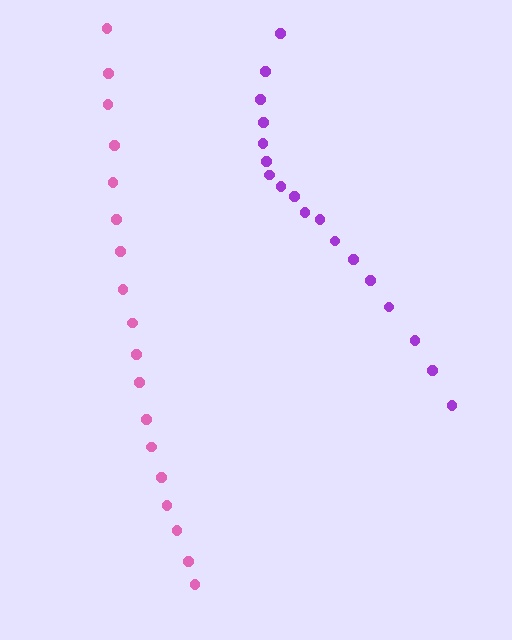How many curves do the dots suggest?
There are 2 distinct paths.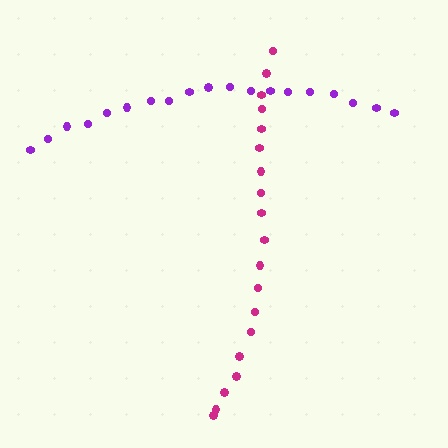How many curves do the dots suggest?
There are 2 distinct paths.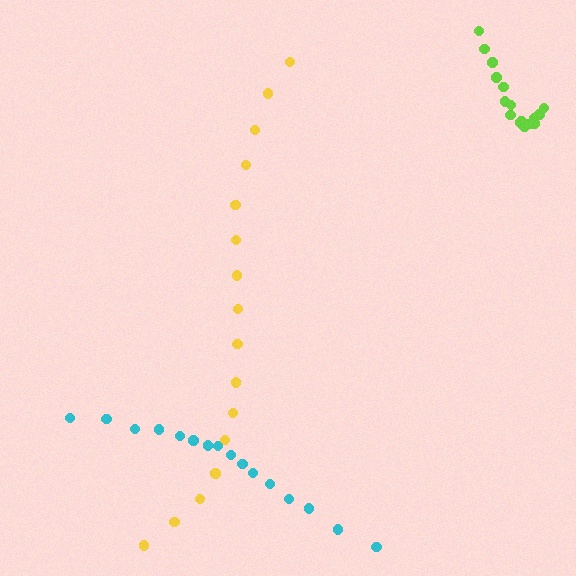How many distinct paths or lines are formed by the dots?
There are 3 distinct paths.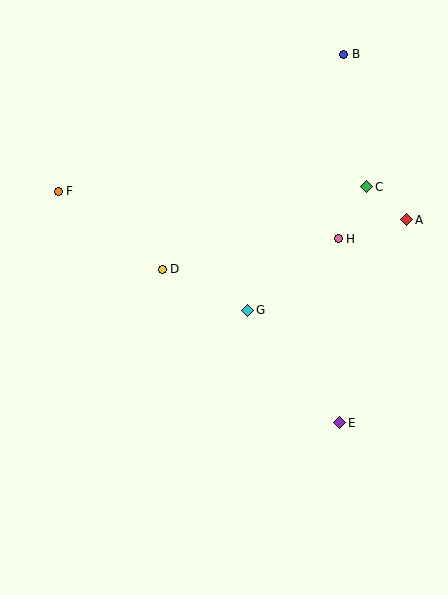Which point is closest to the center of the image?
Point G at (248, 310) is closest to the center.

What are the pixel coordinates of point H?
Point H is at (338, 239).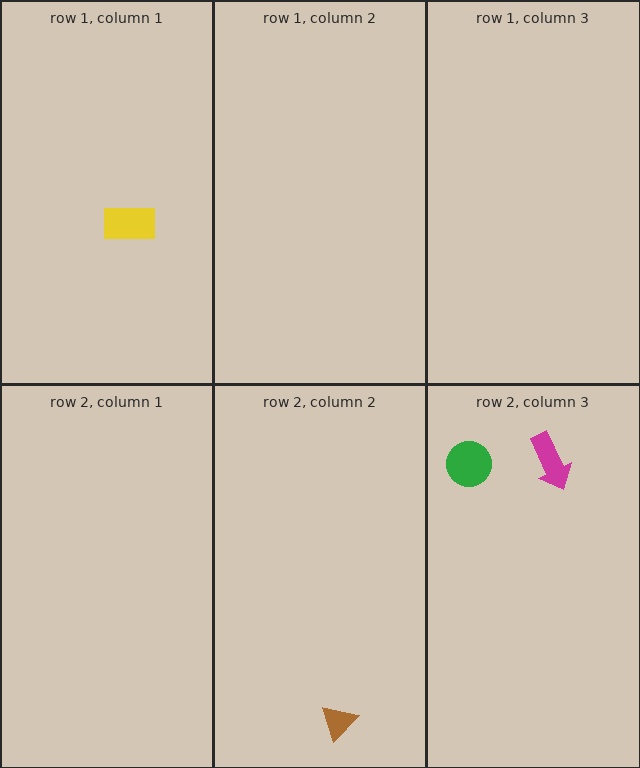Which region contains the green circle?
The row 2, column 3 region.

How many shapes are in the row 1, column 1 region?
1.